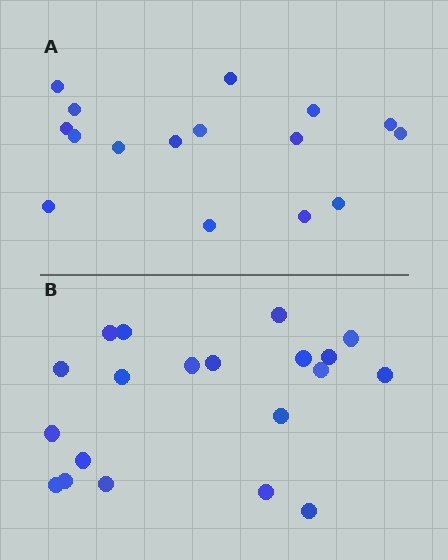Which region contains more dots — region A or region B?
Region B (the bottom region) has more dots.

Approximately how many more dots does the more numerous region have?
Region B has about 4 more dots than region A.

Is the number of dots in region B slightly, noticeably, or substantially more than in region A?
Region B has noticeably more, but not dramatically so. The ratio is roughly 1.2 to 1.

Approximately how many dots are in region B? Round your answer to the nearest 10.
About 20 dots.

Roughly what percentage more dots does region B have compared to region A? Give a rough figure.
About 25% more.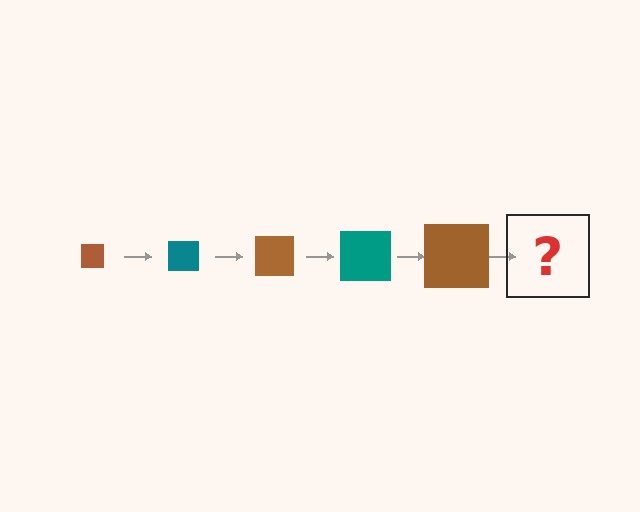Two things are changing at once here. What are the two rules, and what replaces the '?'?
The two rules are that the square grows larger each step and the color cycles through brown and teal. The '?' should be a teal square, larger than the previous one.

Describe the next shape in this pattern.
It should be a teal square, larger than the previous one.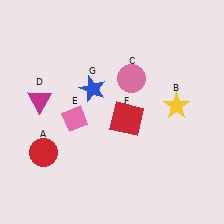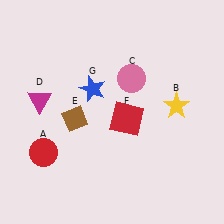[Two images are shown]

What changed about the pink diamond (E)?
In Image 1, E is pink. In Image 2, it changed to brown.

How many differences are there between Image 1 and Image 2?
There is 1 difference between the two images.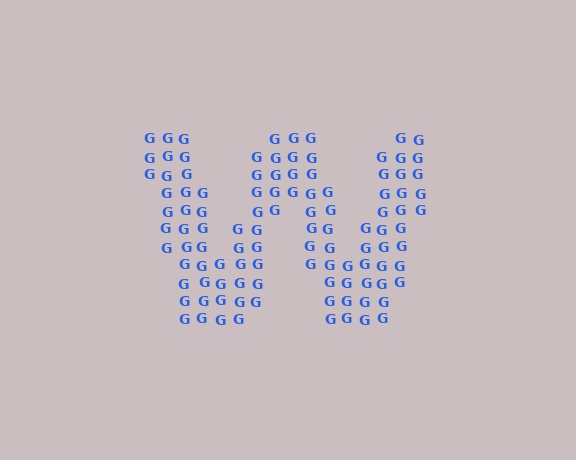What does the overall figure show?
The overall figure shows the letter W.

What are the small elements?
The small elements are letter G's.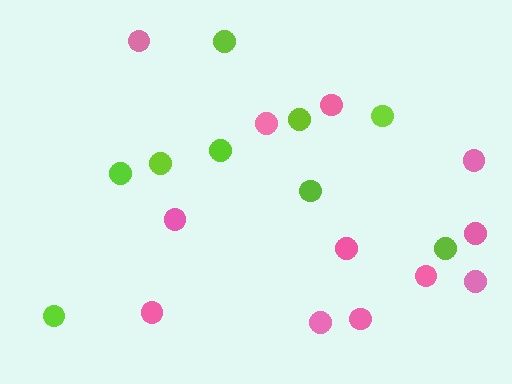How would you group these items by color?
There are 2 groups: one group of lime circles (9) and one group of pink circles (12).